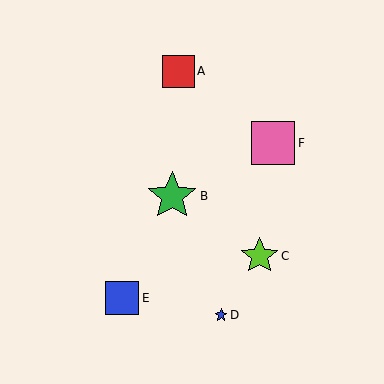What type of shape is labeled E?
Shape E is a blue square.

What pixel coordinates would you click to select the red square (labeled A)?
Click at (179, 71) to select the red square A.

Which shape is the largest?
The green star (labeled B) is the largest.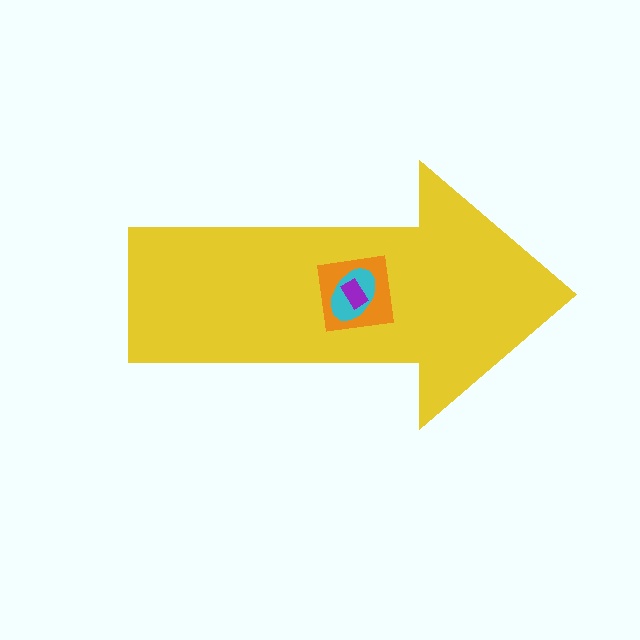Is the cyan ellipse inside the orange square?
Yes.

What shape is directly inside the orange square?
The cyan ellipse.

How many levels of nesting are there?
4.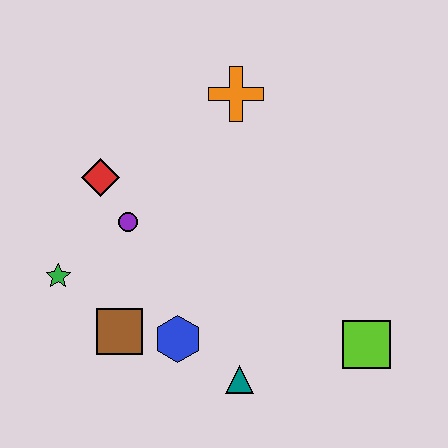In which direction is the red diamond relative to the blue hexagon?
The red diamond is above the blue hexagon.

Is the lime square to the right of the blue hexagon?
Yes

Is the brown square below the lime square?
No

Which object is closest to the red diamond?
The purple circle is closest to the red diamond.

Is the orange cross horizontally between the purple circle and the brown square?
No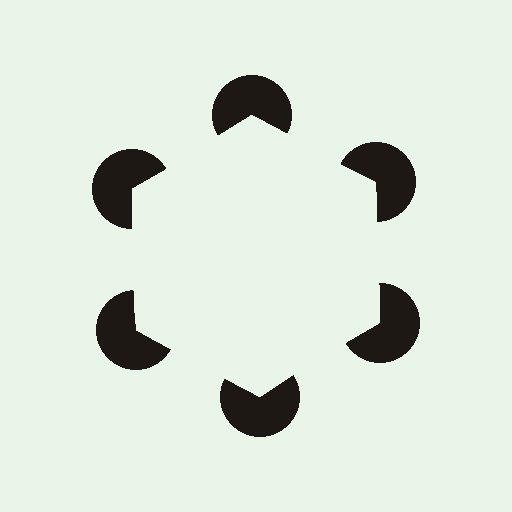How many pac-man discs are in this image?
There are 6 — one at each vertex of the illusory hexagon.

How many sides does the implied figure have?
6 sides.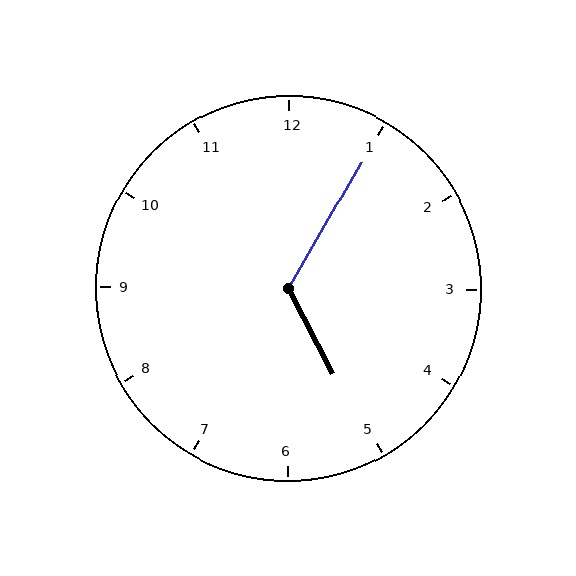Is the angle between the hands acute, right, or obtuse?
It is obtuse.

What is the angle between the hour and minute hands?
Approximately 122 degrees.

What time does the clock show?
5:05.